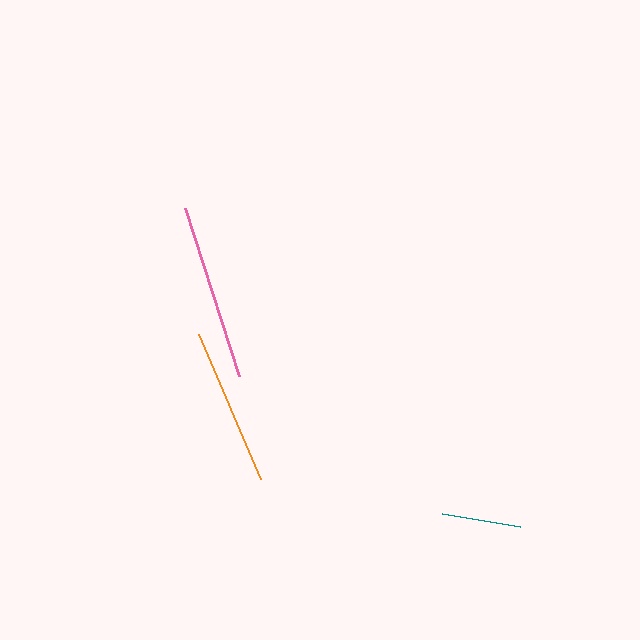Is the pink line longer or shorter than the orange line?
The pink line is longer than the orange line.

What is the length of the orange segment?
The orange segment is approximately 158 pixels long.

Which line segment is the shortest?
The teal line is the shortest at approximately 79 pixels.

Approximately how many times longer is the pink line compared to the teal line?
The pink line is approximately 2.2 times the length of the teal line.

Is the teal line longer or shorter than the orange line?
The orange line is longer than the teal line.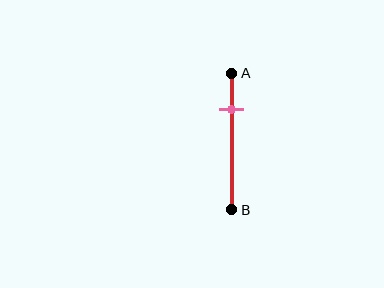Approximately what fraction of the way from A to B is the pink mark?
The pink mark is approximately 25% of the way from A to B.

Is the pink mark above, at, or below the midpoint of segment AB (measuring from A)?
The pink mark is above the midpoint of segment AB.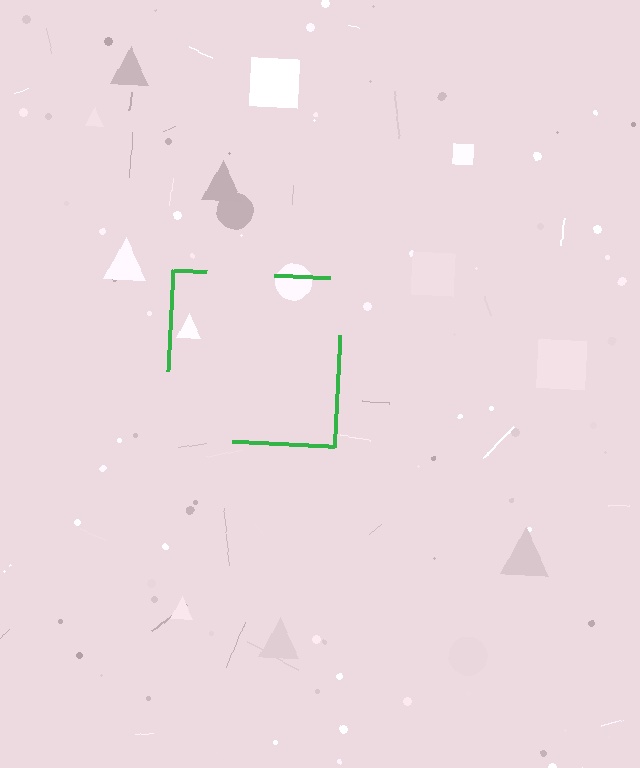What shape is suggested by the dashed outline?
The dashed outline suggests a square.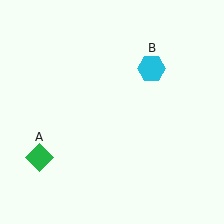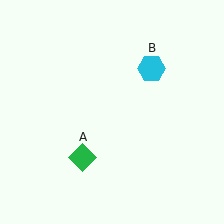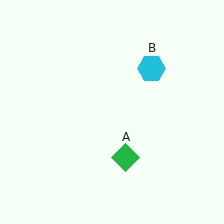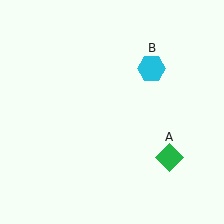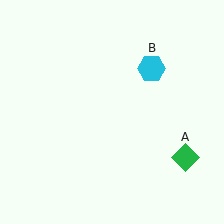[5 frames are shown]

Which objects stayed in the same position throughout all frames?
Cyan hexagon (object B) remained stationary.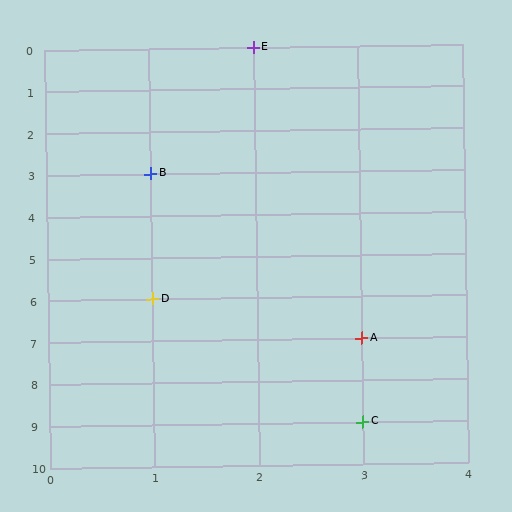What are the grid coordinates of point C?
Point C is at grid coordinates (3, 9).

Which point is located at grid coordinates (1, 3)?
Point B is at (1, 3).